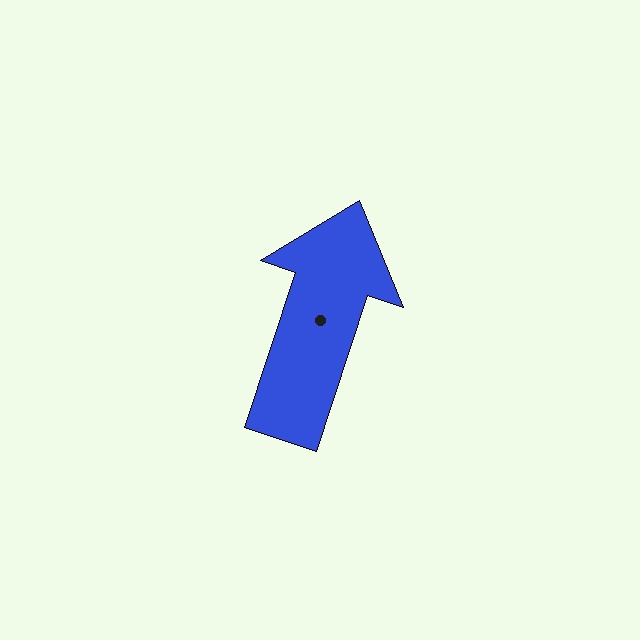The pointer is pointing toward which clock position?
Roughly 1 o'clock.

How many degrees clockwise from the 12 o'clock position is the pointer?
Approximately 18 degrees.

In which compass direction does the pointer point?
North.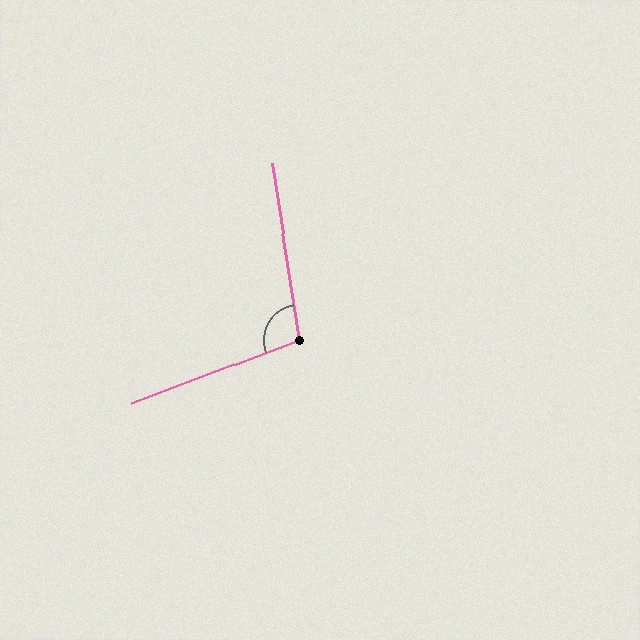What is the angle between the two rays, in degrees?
Approximately 102 degrees.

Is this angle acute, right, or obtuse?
It is obtuse.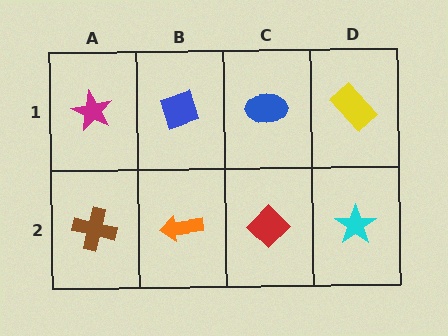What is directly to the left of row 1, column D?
A blue ellipse.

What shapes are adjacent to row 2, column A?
A magenta star (row 1, column A), an orange arrow (row 2, column B).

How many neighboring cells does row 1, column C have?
3.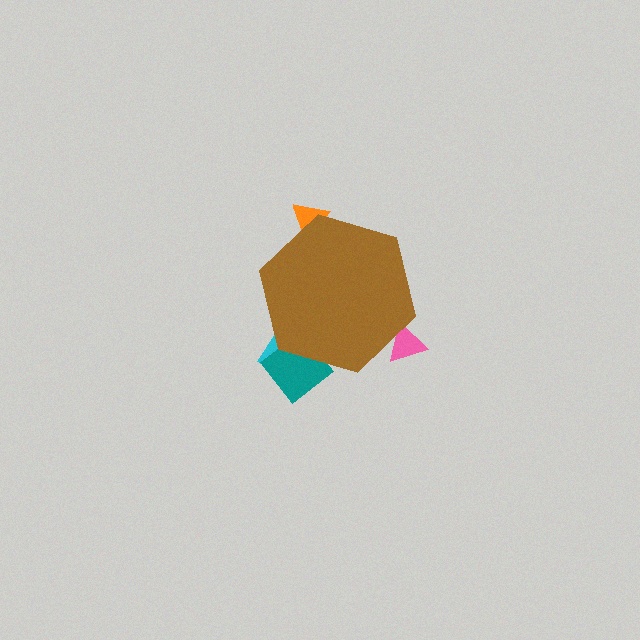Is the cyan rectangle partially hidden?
Yes, the cyan rectangle is partially hidden behind the brown hexagon.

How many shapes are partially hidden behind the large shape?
4 shapes are partially hidden.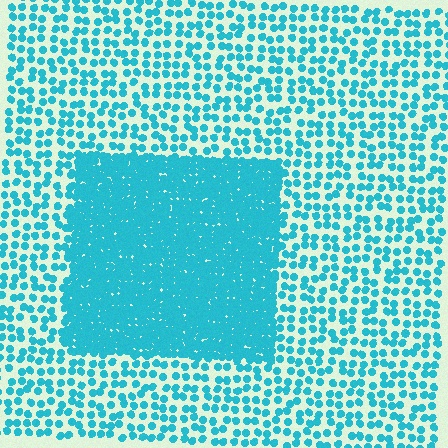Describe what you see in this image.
The image contains small cyan elements arranged at two different densities. A rectangle-shaped region is visible where the elements are more densely packed than the surrounding area.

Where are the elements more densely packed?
The elements are more densely packed inside the rectangle boundary.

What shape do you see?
I see a rectangle.